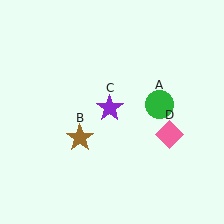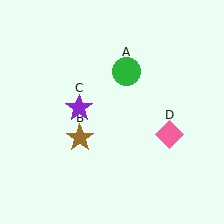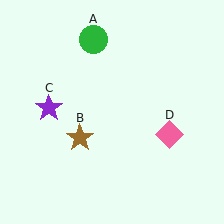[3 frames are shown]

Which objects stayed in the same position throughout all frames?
Brown star (object B) and pink diamond (object D) remained stationary.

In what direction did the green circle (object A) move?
The green circle (object A) moved up and to the left.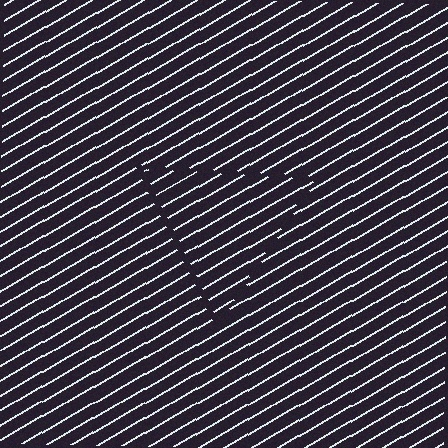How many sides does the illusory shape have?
3 sides — the line-ends trace a triangle.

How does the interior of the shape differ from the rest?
The interior of the shape contains the same grating, shifted by half a period — the contour is defined by the phase discontinuity where line-ends from the inner and outer gratings abut.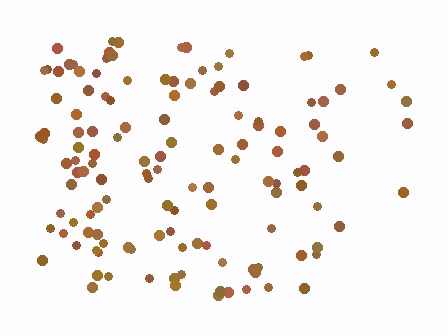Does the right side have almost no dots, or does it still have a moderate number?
Still a moderate number, just noticeably fewer than the left.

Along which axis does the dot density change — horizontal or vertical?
Horizontal.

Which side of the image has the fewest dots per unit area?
The right.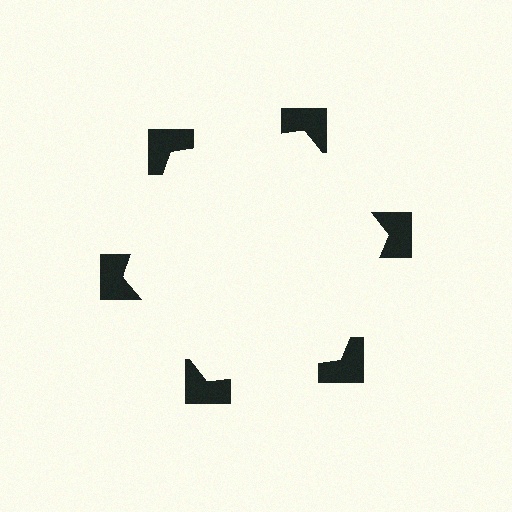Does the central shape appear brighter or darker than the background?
It typically appears slightly brighter than the background, even though no actual brightness change is drawn.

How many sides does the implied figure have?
6 sides.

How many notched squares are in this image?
There are 6 — one at each vertex of the illusory hexagon.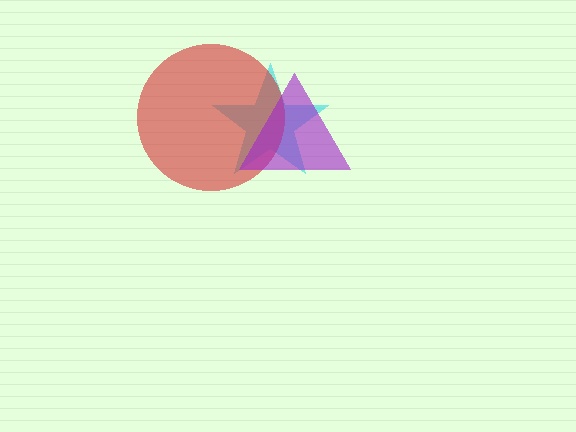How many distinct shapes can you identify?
There are 3 distinct shapes: a cyan star, a red circle, a purple triangle.